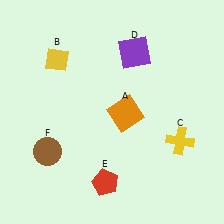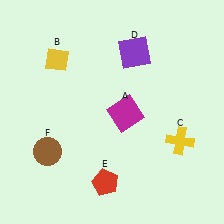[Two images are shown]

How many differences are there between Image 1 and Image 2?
There is 1 difference between the two images.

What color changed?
The square (A) changed from orange in Image 1 to magenta in Image 2.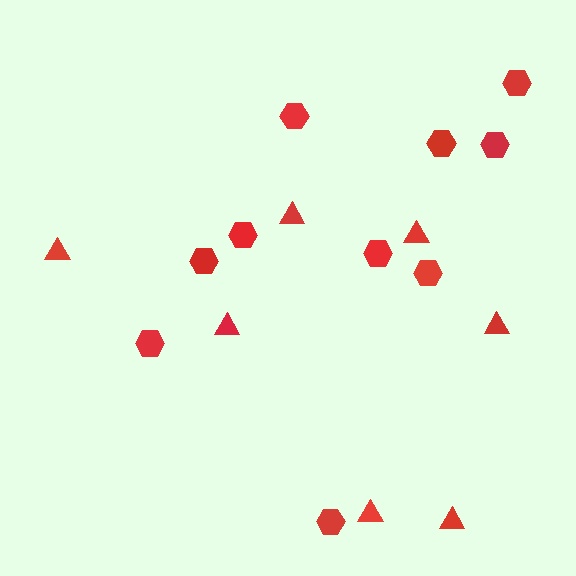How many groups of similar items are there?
There are 2 groups: one group of hexagons (10) and one group of triangles (7).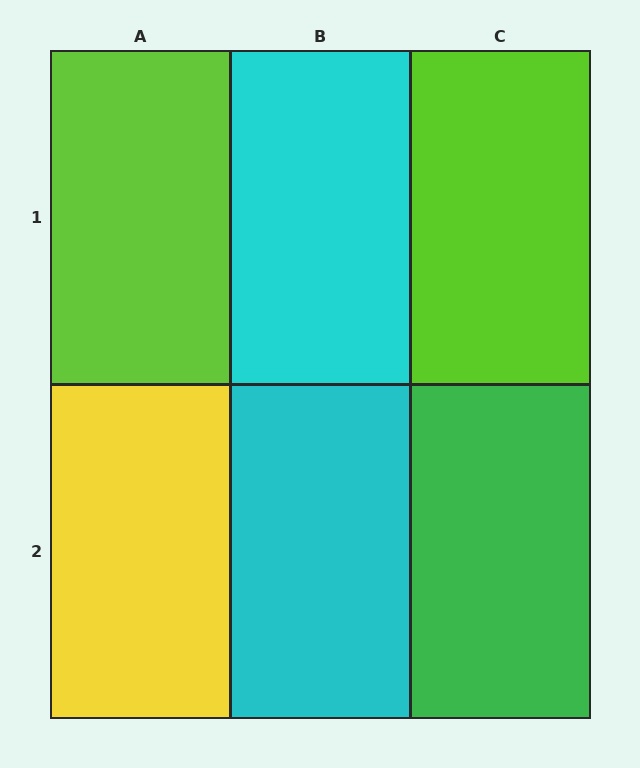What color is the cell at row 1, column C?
Lime.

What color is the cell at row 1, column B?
Cyan.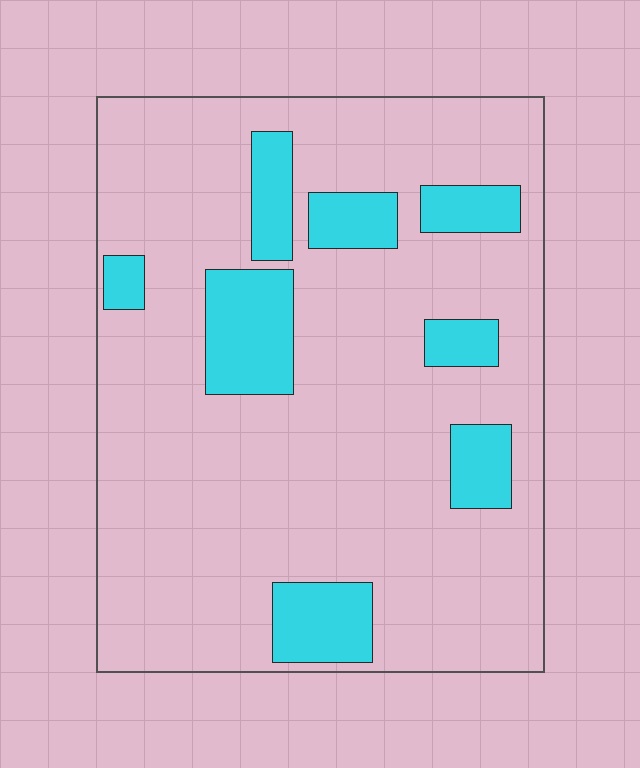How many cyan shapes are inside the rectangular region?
8.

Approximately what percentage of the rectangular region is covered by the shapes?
Approximately 20%.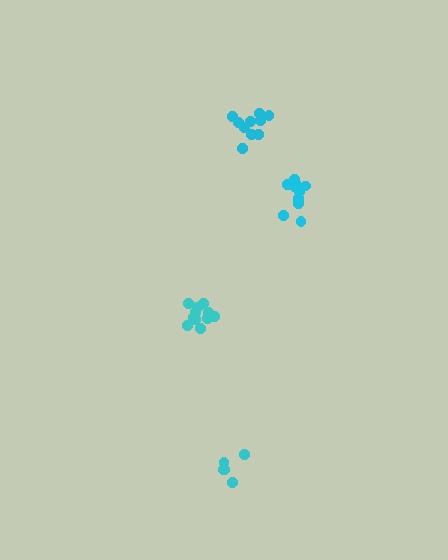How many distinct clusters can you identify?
There are 4 distinct clusters.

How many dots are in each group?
Group 1: 10 dots, Group 2: 10 dots, Group 3: 11 dots, Group 4: 5 dots (36 total).